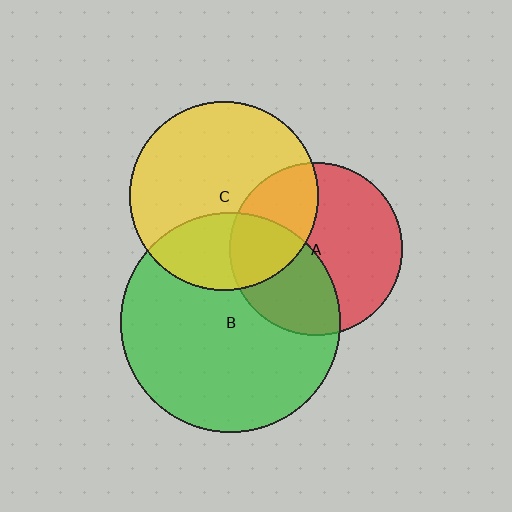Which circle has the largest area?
Circle B (green).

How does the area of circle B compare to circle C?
Approximately 1.3 times.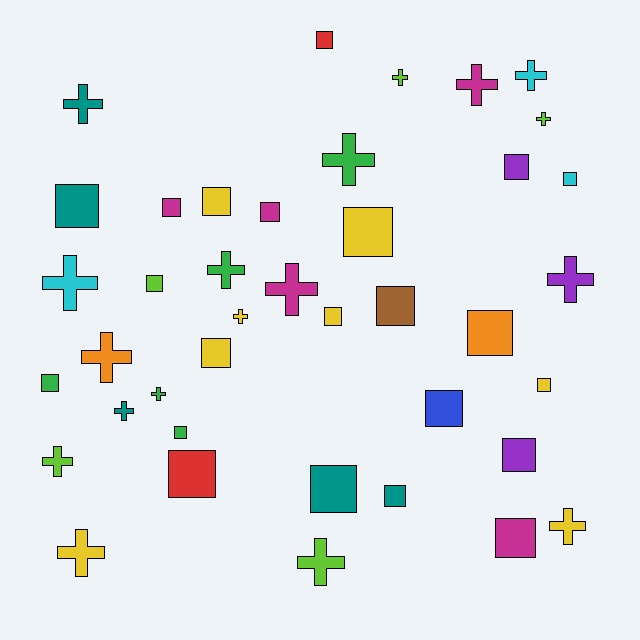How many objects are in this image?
There are 40 objects.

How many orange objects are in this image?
There are 2 orange objects.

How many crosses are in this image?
There are 18 crosses.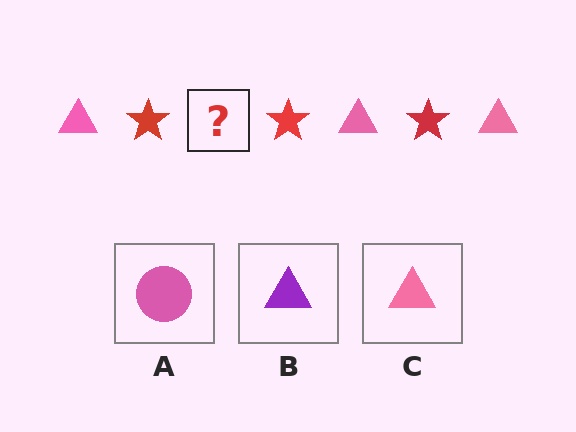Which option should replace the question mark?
Option C.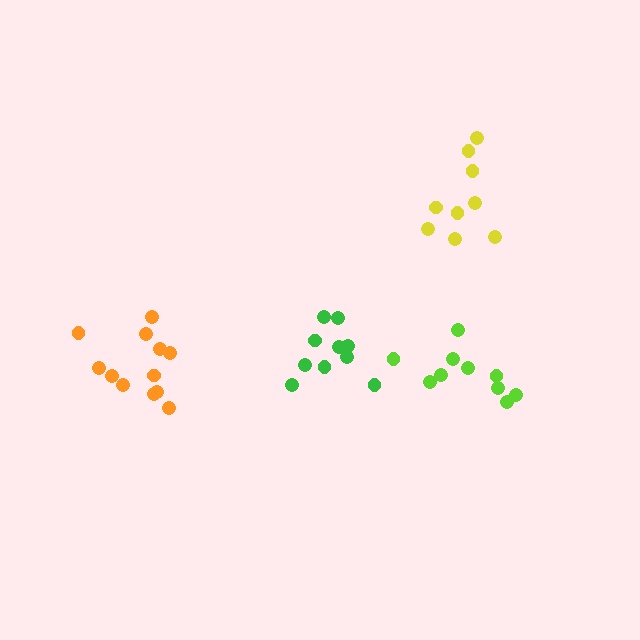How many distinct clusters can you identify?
There are 4 distinct clusters.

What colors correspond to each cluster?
The clusters are colored: yellow, green, orange, lime.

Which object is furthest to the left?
The orange cluster is leftmost.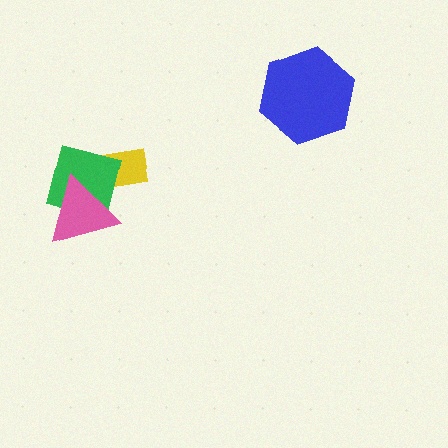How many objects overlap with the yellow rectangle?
2 objects overlap with the yellow rectangle.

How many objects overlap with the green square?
2 objects overlap with the green square.